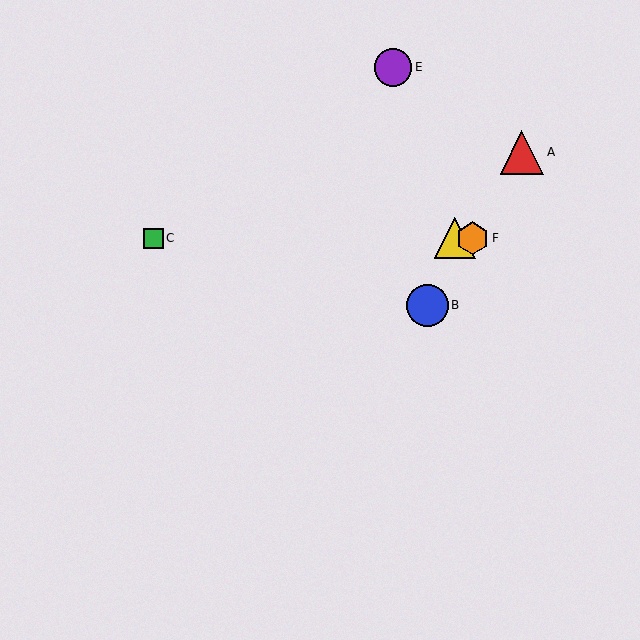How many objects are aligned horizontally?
3 objects (C, D, F) are aligned horizontally.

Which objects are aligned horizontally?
Objects C, D, F are aligned horizontally.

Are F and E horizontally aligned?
No, F is at y≈238 and E is at y≈67.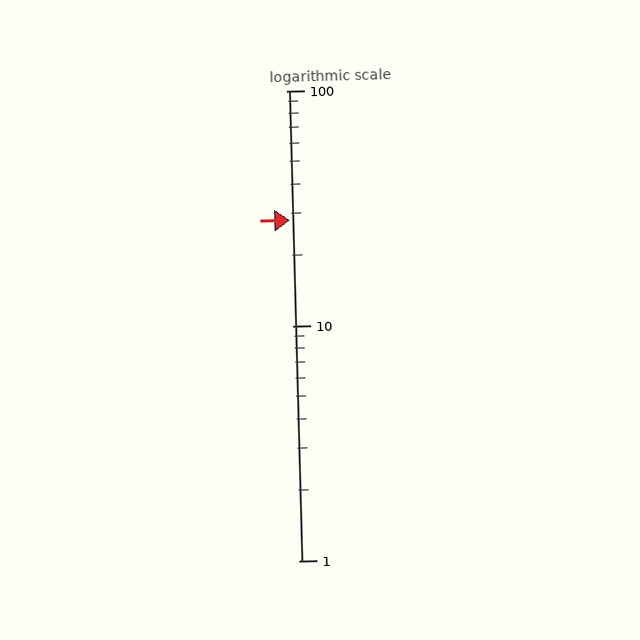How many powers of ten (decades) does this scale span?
The scale spans 2 decades, from 1 to 100.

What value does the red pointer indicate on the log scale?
The pointer indicates approximately 28.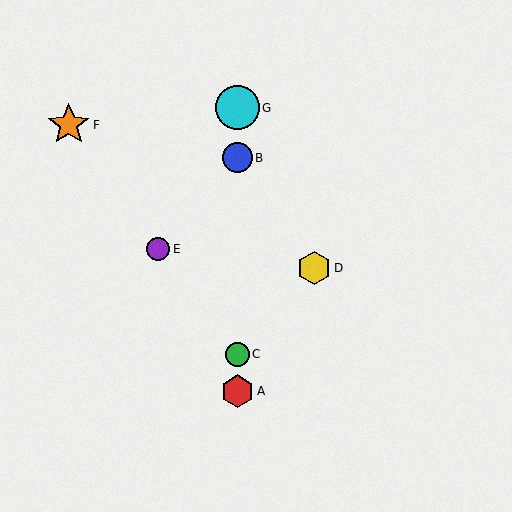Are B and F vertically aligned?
No, B is at x≈237 and F is at x≈69.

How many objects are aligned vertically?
4 objects (A, B, C, G) are aligned vertically.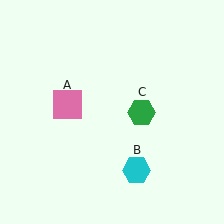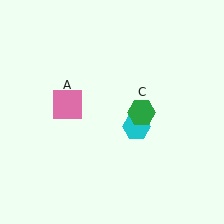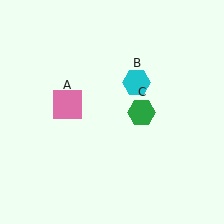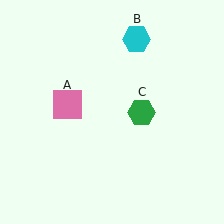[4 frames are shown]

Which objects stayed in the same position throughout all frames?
Pink square (object A) and green hexagon (object C) remained stationary.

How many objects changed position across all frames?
1 object changed position: cyan hexagon (object B).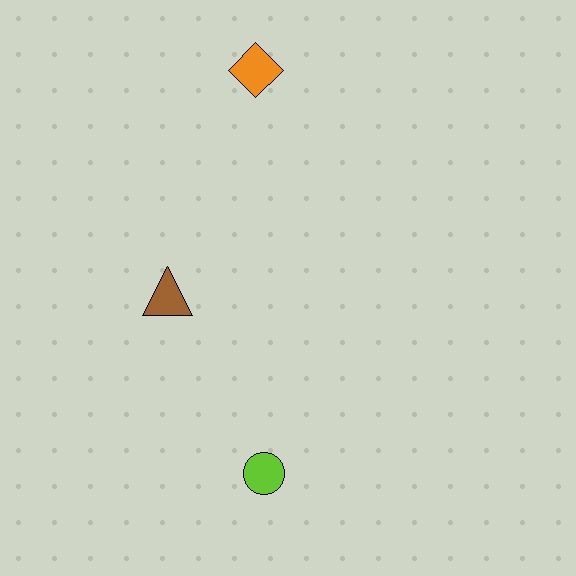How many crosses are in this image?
There are no crosses.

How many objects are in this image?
There are 3 objects.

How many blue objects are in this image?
There are no blue objects.